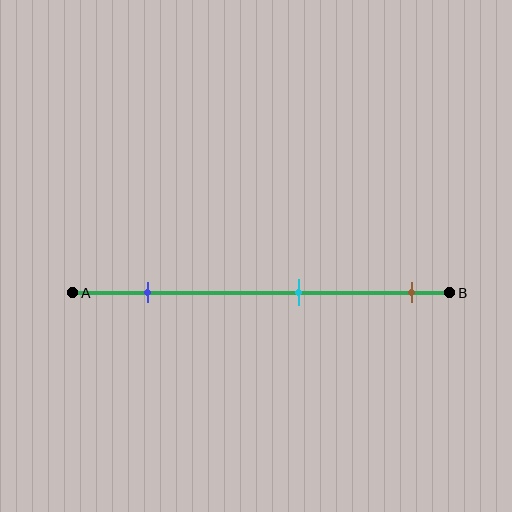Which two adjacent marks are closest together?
The cyan and brown marks are the closest adjacent pair.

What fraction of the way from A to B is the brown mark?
The brown mark is approximately 90% (0.9) of the way from A to B.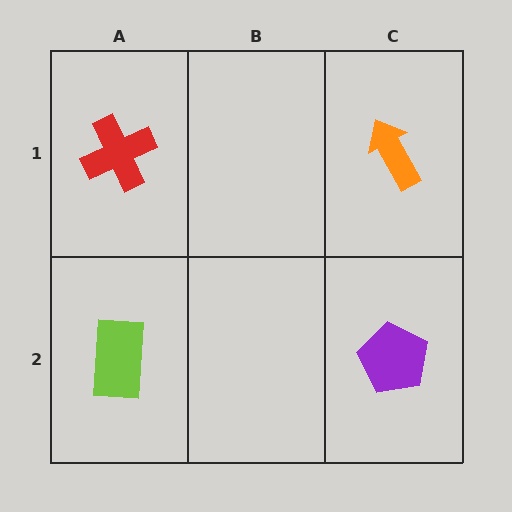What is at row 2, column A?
A lime rectangle.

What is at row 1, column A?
A red cross.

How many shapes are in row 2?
2 shapes.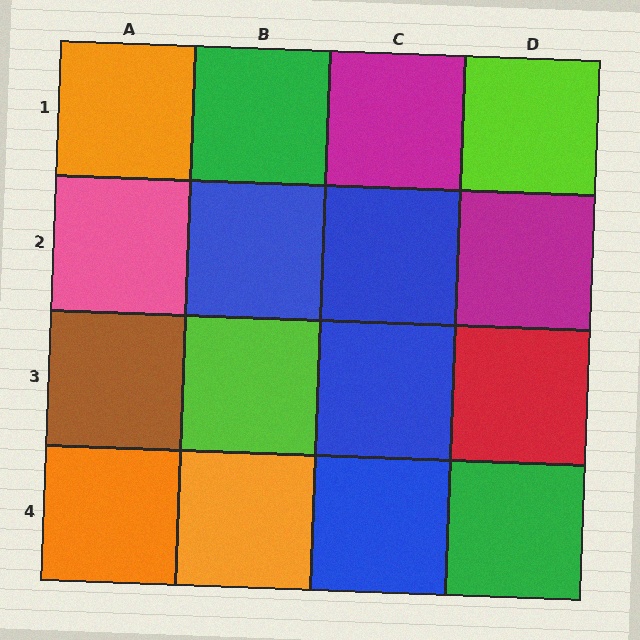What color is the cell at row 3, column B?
Lime.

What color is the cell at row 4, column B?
Orange.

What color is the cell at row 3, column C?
Blue.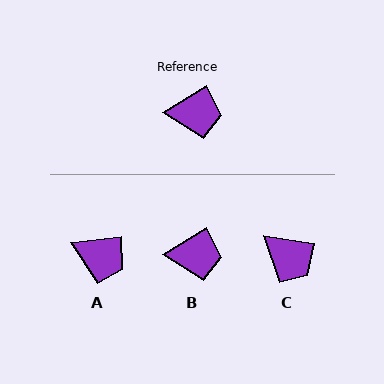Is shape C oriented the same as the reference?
No, it is off by about 40 degrees.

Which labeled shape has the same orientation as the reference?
B.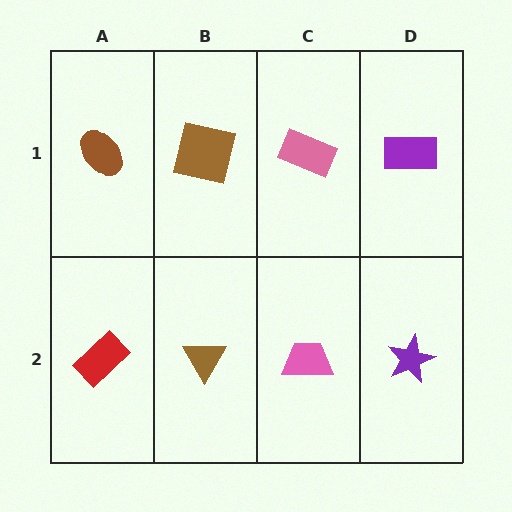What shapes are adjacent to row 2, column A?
A brown ellipse (row 1, column A), a brown triangle (row 2, column B).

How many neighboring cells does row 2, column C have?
3.